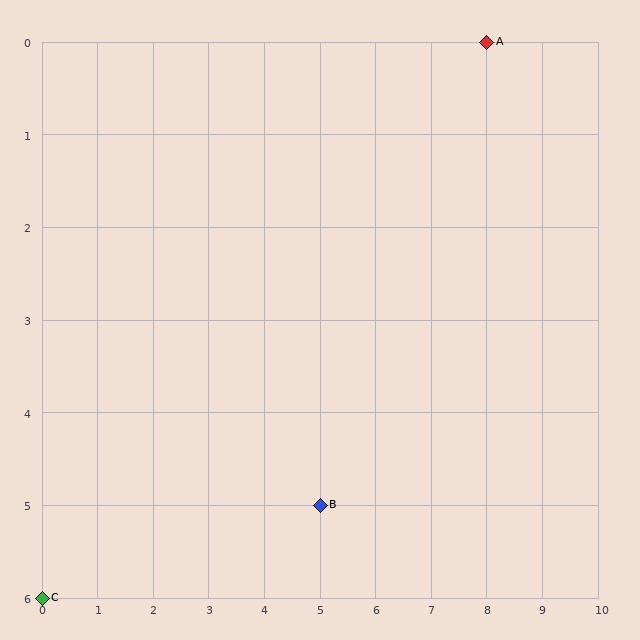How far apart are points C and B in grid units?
Points C and B are 5 columns and 1 row apart (about 5.1 grid units diagonally).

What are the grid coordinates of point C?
Point C is at grid coordinates (0, 6).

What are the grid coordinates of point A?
Point A is at grid coordinates (8, 0).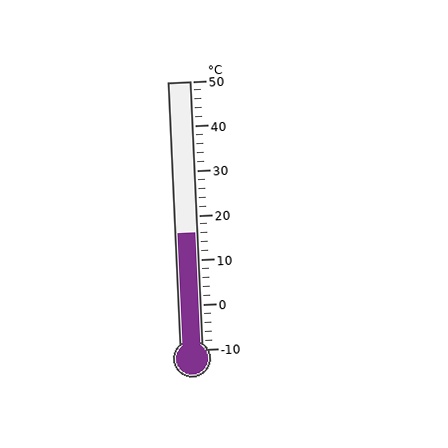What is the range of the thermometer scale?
The thermometer scale ranges from -10°C to 50°C.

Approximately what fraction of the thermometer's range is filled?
The thermometer is filled to approximately 45% of its range.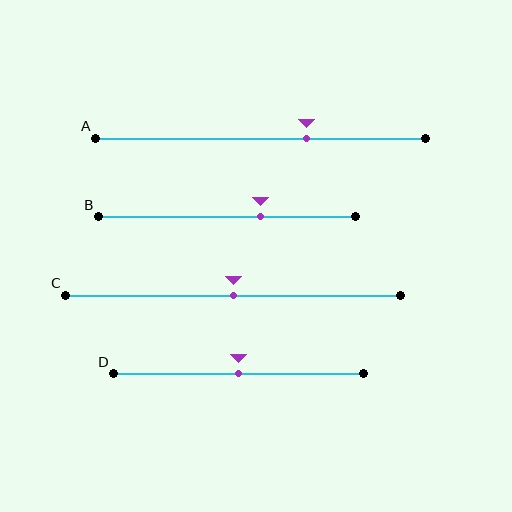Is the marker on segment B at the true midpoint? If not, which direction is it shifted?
No, the marker on segment B is shifted to the right by about 13% of the segment length.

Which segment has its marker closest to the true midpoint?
Segment C has its marker closest to the true midpoint.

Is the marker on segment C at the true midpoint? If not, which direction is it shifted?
Yes, the marker on segment C is at the true midpoint.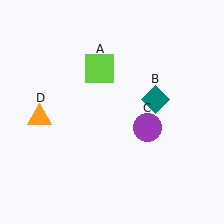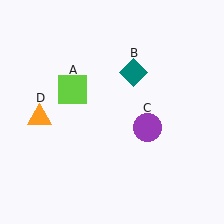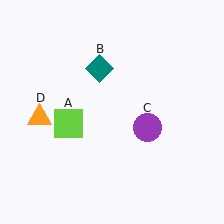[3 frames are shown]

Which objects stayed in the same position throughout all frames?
Purple circle (object C) and orange triangle (object D) remained stationary.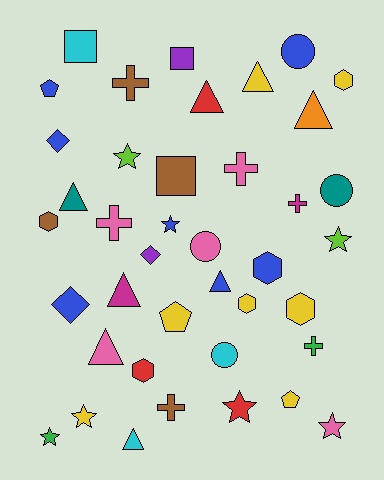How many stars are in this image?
There are 7 stars.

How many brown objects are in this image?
There are 4 brown objects.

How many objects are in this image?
There are 40 objects.